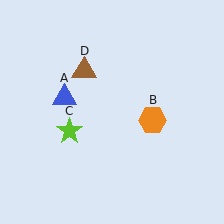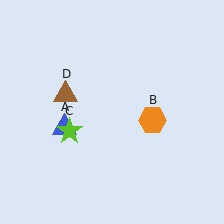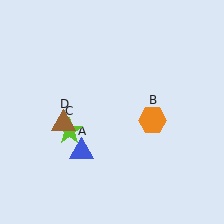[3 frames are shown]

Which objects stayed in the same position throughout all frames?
Orange hexagon (object B) and lime star (object C) remained stationary.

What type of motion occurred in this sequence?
The blue triangle (object A), brown triangle (object D) rotated counterclockwise around the center of the scene.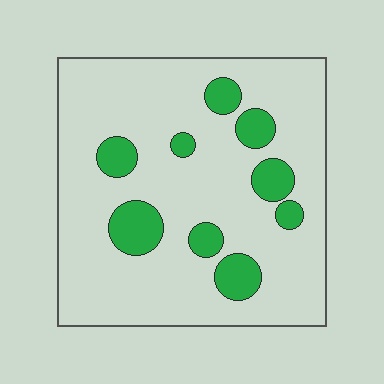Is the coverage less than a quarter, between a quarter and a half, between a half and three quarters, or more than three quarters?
Less than a quarter.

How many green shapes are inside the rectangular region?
9.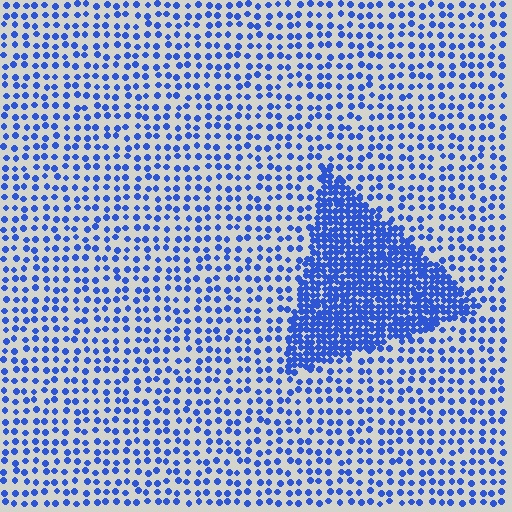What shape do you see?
I see a triangle.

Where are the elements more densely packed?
The elements are more densely packed inside the triangle boundary.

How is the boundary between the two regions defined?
The boundary is defined by a change in element density (approximately 2.9x ratio). All elements are the same color, size, and shape.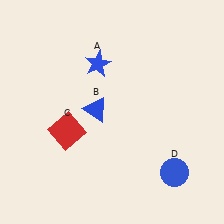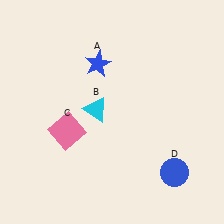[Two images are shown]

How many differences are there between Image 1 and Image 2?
There are 2 differences between the two images.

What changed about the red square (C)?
In Image 1, C is red. In Image 2, it changed to pink.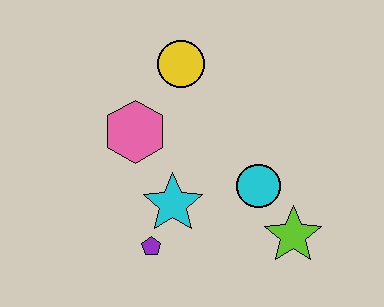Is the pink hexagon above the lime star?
Yes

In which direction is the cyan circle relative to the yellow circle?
The cyan circle is below the yellow circle.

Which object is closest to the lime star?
The cyan circle is closest to the lime star.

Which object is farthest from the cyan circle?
The yellow circle is farthest from the cyan circle.